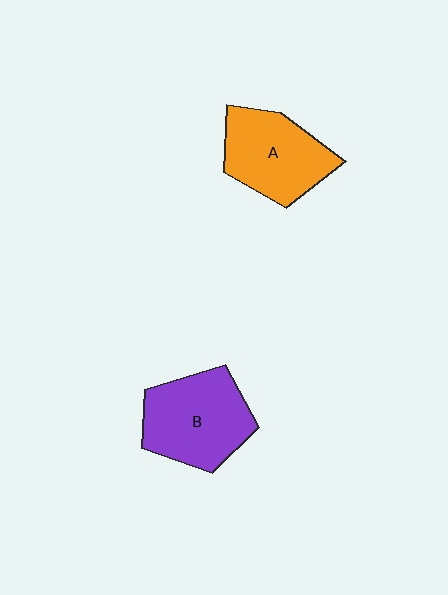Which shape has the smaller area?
Shape A (orange).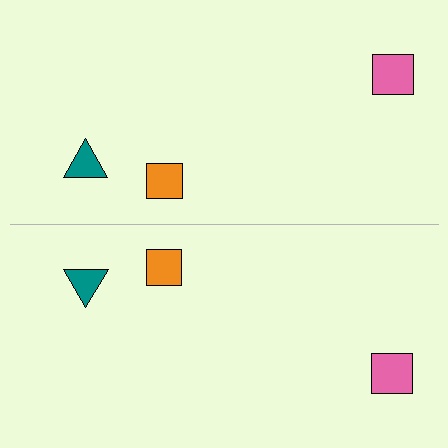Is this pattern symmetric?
Yes, this pattern has bilateral (reflection) symmetry.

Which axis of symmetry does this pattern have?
The pattern has a horizontal axis of symmetry running through the center of the image.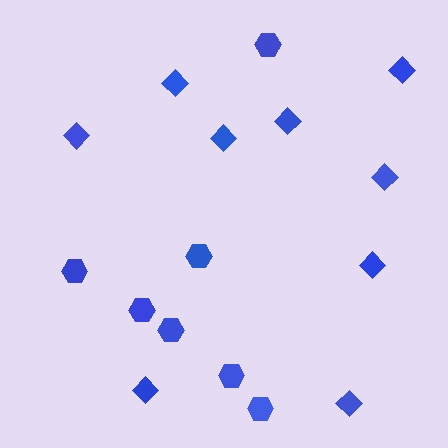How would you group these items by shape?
There are 2 groups: one group of hexagons (7) and one group of diamonds (9).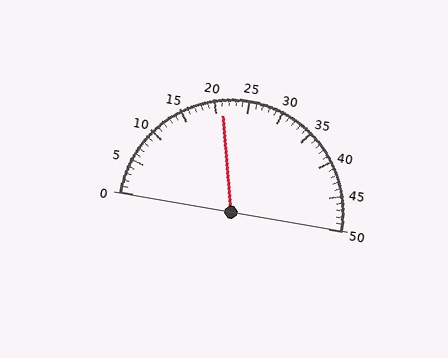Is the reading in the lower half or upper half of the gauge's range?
The reading is in the lower half of the range (0 to 50).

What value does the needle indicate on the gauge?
The needle indicates approximately 21.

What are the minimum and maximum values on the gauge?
The gauge ranges from 0 to 50.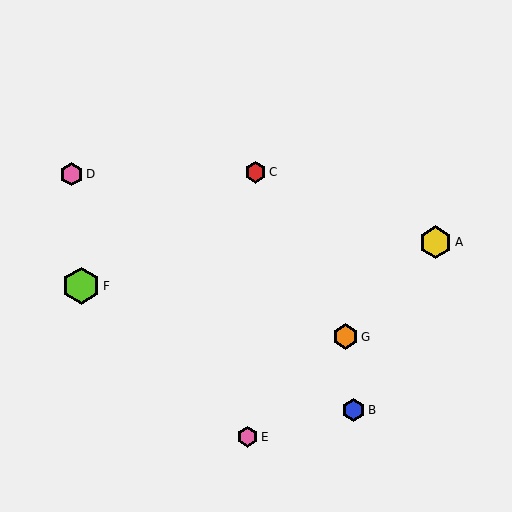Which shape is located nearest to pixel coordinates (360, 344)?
The orange hexagon (labeled G) at (346, 337) is nearest to that location.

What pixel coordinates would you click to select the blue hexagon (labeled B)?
Click at (353, 410) to select the blue hexagon B.